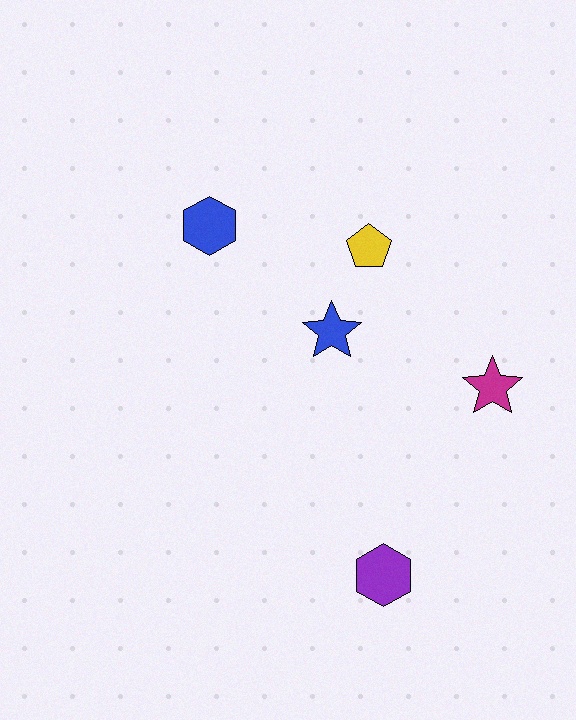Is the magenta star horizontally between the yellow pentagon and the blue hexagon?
No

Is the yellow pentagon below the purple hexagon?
No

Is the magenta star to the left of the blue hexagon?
No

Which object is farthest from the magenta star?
The blue hexagon is farthest from the magenta star.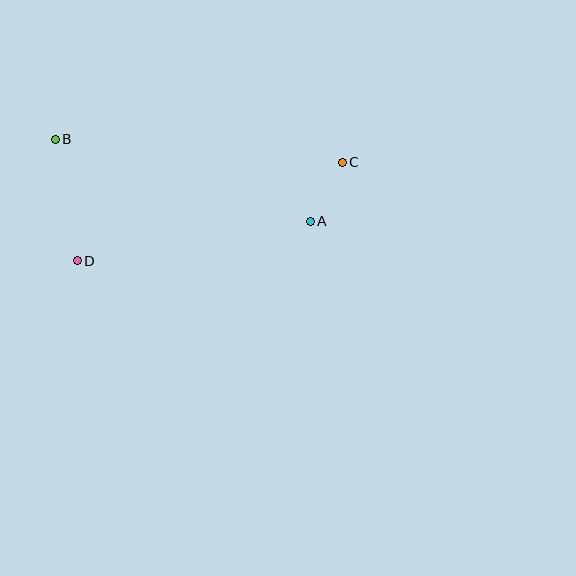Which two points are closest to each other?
Points A and C are closest to each other.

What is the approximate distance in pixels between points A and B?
The distance between A and B is approximately 268 pixels.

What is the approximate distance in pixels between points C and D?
The distance between C and D is approximately 282 pixels.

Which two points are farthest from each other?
Points B and C are farthest from each other.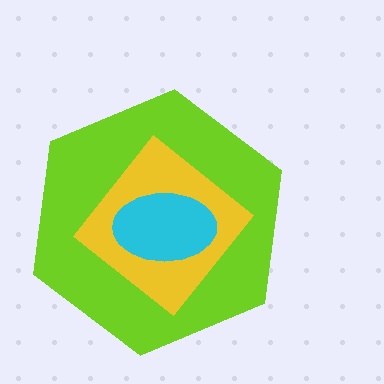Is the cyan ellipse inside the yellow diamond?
Yes.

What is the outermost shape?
The lime hexagon.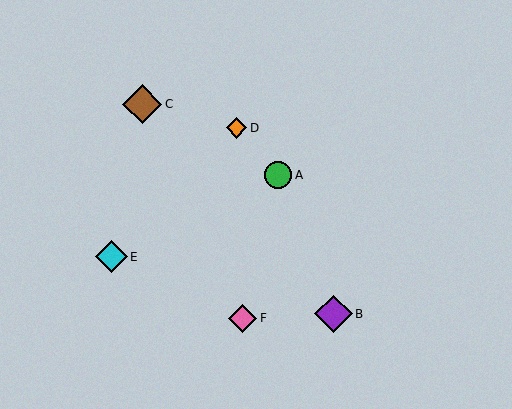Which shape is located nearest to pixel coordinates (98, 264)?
The cyan diamond (labeled E) at (111, 257) is nearest to that location.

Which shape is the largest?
The brown diamond (labeled C) is the largest.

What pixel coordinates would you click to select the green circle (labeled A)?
Click at (278, 175) to select the green circle A.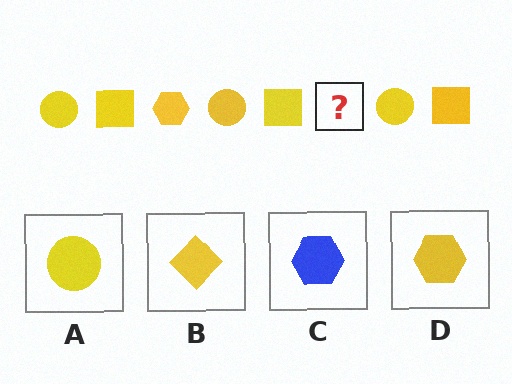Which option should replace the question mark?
Option D.